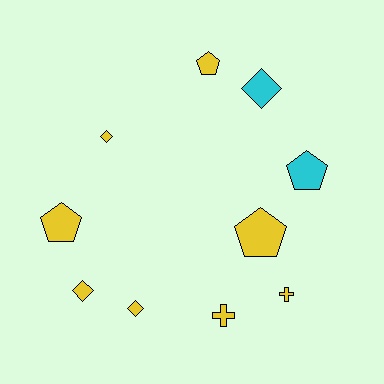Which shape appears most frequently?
Diamond, with 4 objects.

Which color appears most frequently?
Yellow, with 8 objects.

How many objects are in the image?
There are 10 objects.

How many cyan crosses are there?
There are no cyan crosses.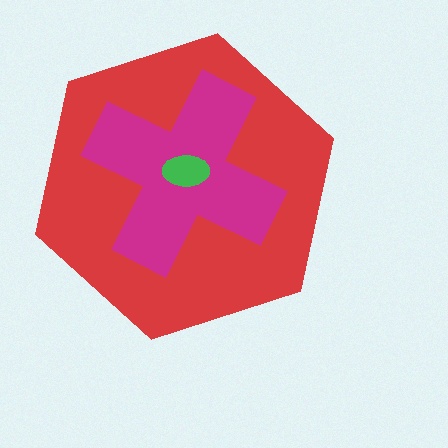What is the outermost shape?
The red hexagon.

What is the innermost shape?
The green ellipse.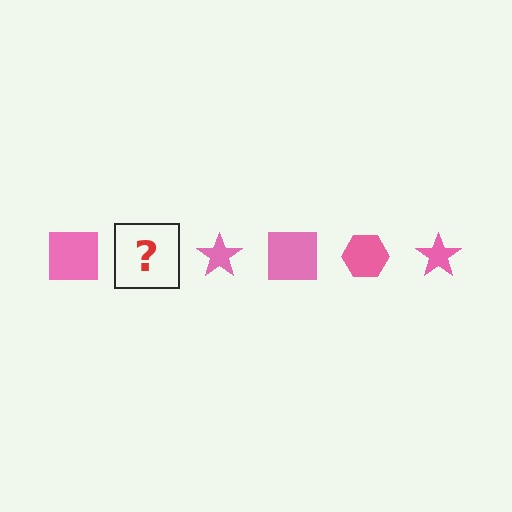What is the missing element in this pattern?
The missing element is a pink hexagon.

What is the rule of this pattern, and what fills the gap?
The rule is that the pattern cycles through square, hexagon, star shapes in pink. The gap should be filled with a pink hexagon.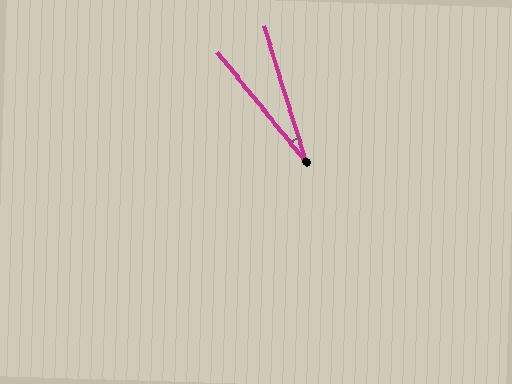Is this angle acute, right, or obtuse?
It is acute.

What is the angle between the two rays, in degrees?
Approximately 22 degrees.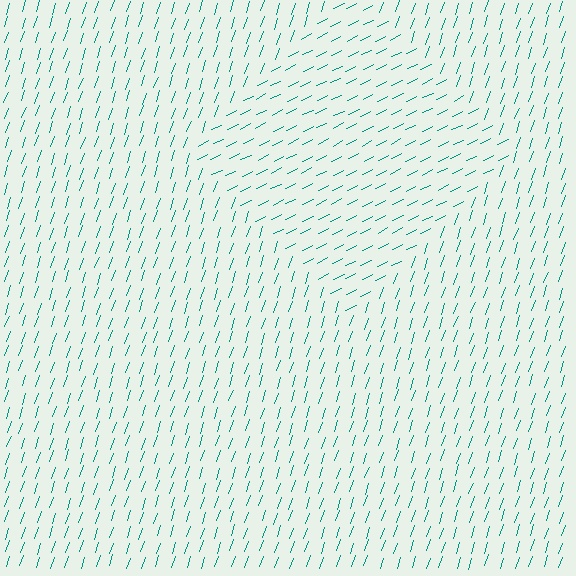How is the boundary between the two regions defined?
The boundary is defined purely by a change in line orientation (approximately 45 degrees difference). All lines are the same color and thickness.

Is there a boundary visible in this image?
Yes, there is a texture boundary formed by a change in line orientation.